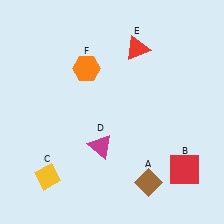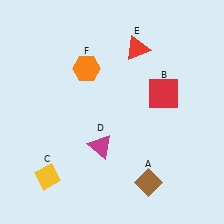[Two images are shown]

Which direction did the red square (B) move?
The red square (B) moved up.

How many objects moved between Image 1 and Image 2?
1 object moved between the two images.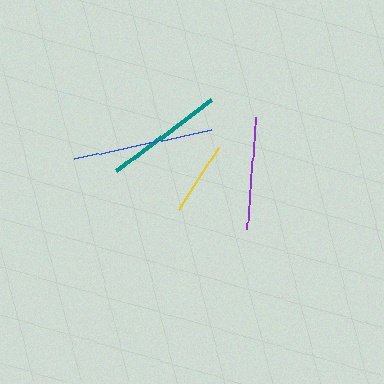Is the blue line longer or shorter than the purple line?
The blue line is longer than the purple line.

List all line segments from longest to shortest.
From longest to shortest: blue, teal, purple, yellow.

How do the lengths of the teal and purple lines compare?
The teal and purple lines are approximately the same length.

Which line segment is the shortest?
The yellow line is the shortest at approximately 73 pixels.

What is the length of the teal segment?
The teal segment is approximately 119 pixels long.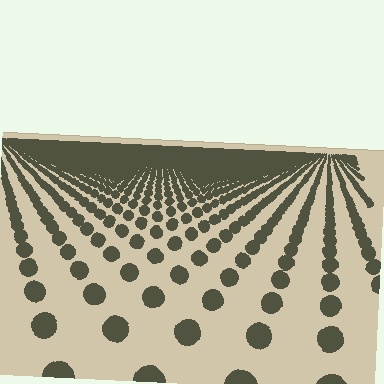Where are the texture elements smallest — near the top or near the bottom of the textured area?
Near the top.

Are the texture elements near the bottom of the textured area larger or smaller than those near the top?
Larger. Near the bottom, elements are closer to the viewer and appear at a bigger on-screen size.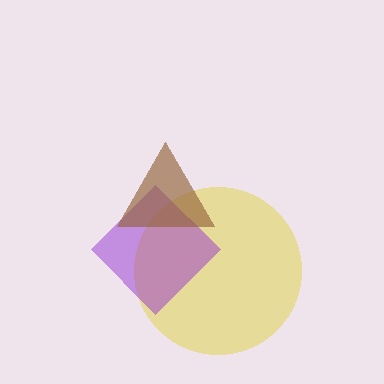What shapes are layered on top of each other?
The layered shapes are: a yellow circle, a purple diamond, a brown triangle.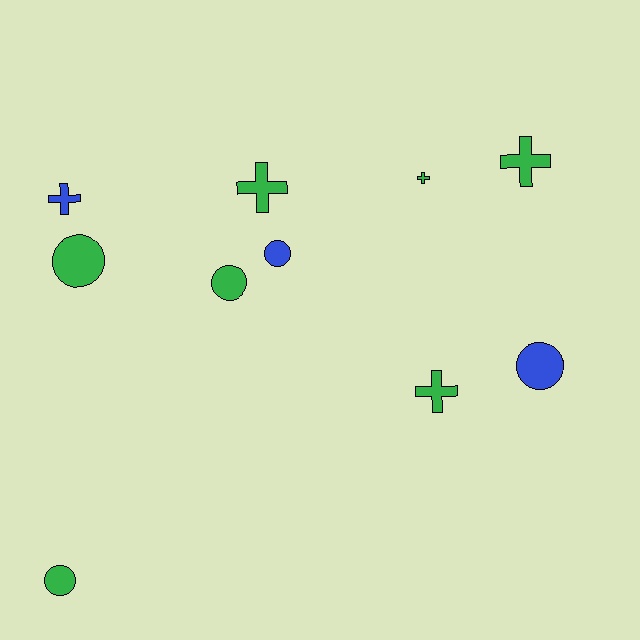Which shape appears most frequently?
Circle, with 5 objects.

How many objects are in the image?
There are 10 objects.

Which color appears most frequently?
Green, with 7 objects.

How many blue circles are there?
There are 2 blue circles.